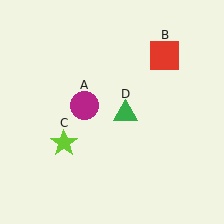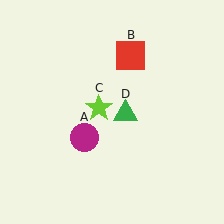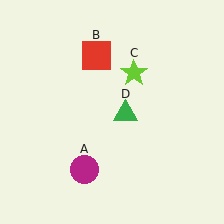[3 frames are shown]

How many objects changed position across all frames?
3 objects changed position: magenta circle (object A), red square (object B), lime star (object C).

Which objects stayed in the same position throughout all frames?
Green triangle (object D) remained stationary.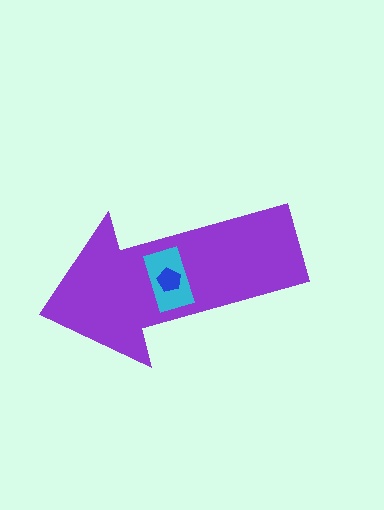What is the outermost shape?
The purple arrow.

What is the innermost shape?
The blue pentagon.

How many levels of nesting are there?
3.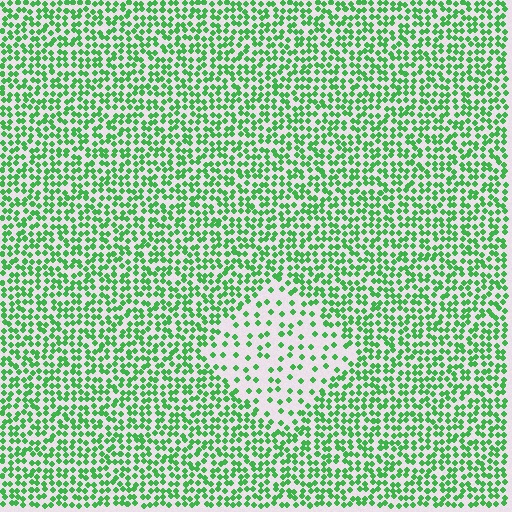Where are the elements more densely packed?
The elements are more densely packed outside the diamond boundary.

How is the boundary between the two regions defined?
The boundary is defined by a change in element density (approximately 2.5x ratio). All elements are the same color, size, and shape.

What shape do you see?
I see a diamond.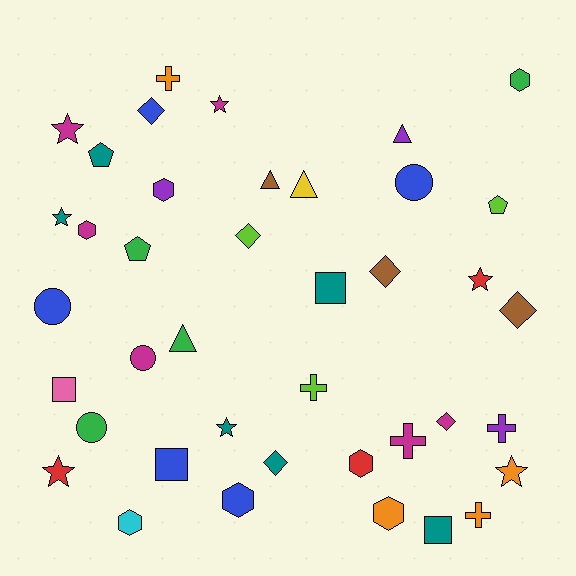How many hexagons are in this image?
There are 7 hexagons.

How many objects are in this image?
There are 40 objects.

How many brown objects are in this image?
There are 3 brown objects.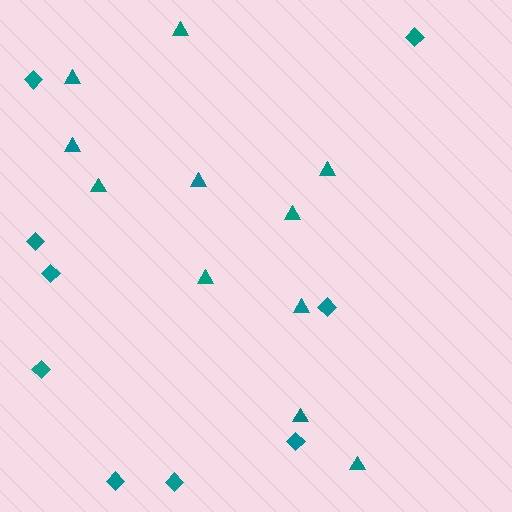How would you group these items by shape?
There are 2 groups: one group of triangles (11) and one group of diamonds (9).